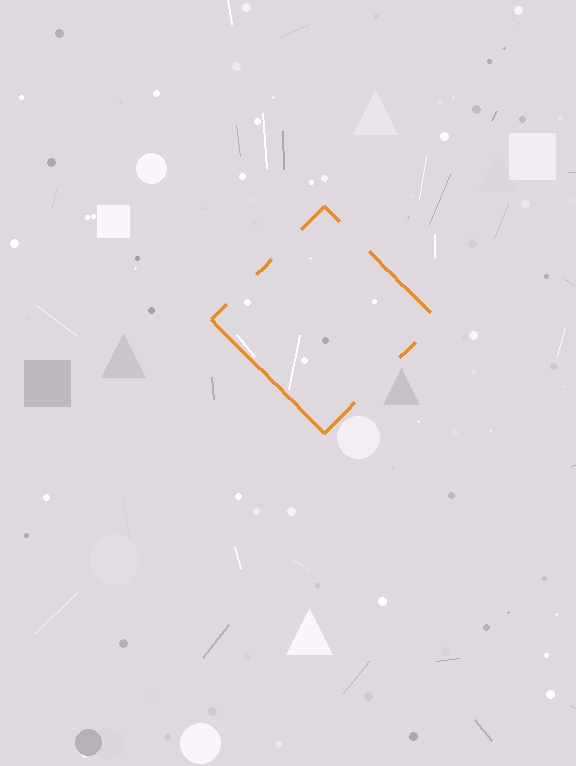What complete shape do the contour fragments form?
The contour fragments form a diamond.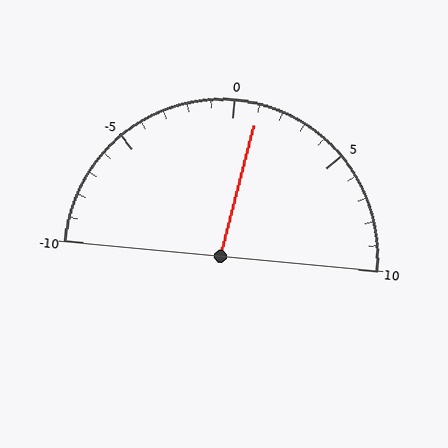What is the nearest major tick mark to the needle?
The nearest major tick mark is 0.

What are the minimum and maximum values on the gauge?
The gauge ranges from -10 to 10.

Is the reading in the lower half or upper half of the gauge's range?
The reading is in the upper half of the range (-10 to 10).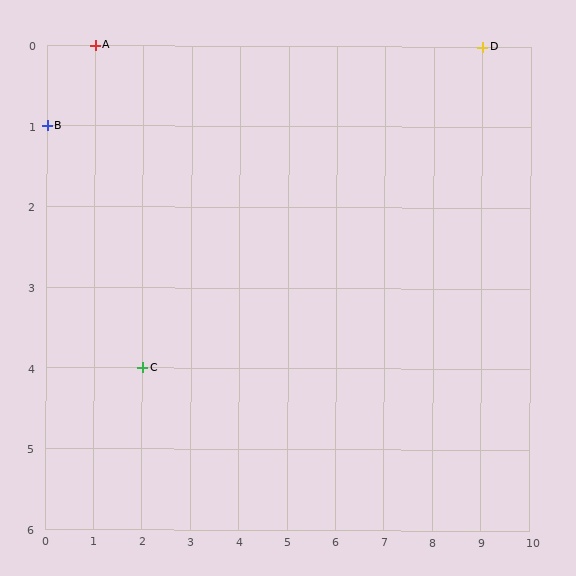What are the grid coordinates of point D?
Point D is at grid coordinates (9, 0).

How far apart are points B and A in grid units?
Points B and A are 1 column and 1 row apart (about 1.4 grid units diagonally).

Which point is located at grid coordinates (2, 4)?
Point C is at (2, 4).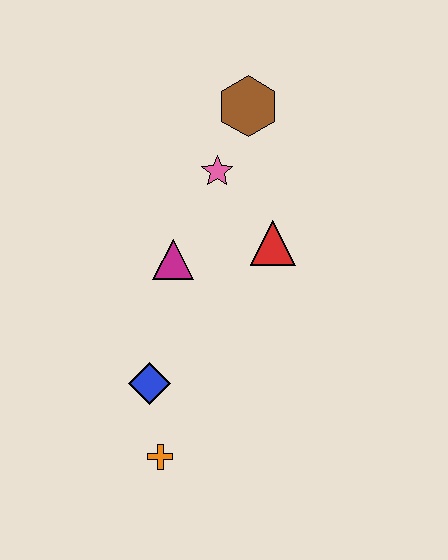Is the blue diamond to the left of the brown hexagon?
Yes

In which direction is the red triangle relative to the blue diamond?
The red triangle is above the blue diamond.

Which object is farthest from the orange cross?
The brown hexagon is farthest from the orange cross.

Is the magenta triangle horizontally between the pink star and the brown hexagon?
No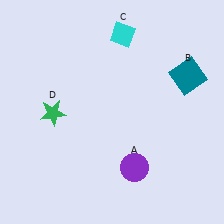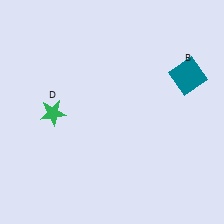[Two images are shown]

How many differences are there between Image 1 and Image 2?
There are 2 differences between the two images.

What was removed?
The cyan diamond (C), the purple circle (A) were removed in Image 2.